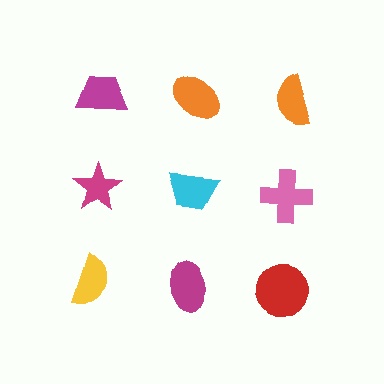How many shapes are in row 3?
3 shapes.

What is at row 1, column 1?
A magenta trapezoid.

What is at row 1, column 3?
An orange semicircle.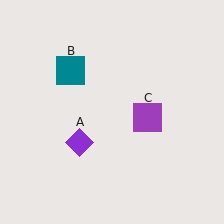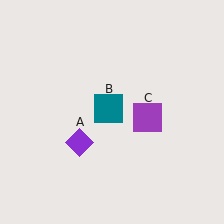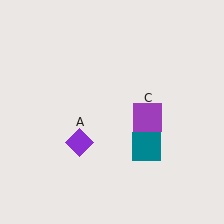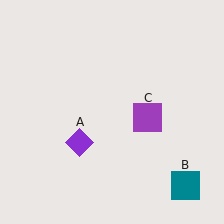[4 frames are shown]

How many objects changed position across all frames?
1 object changed position: teal square (object B).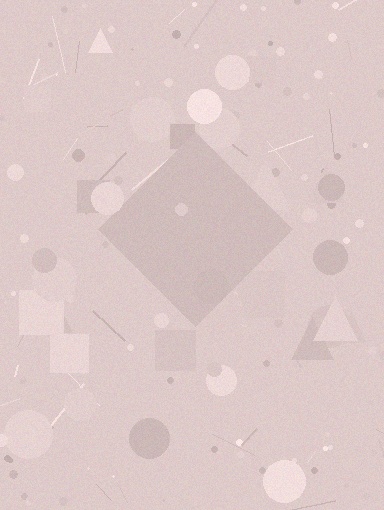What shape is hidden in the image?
A diamond is hidden in the image.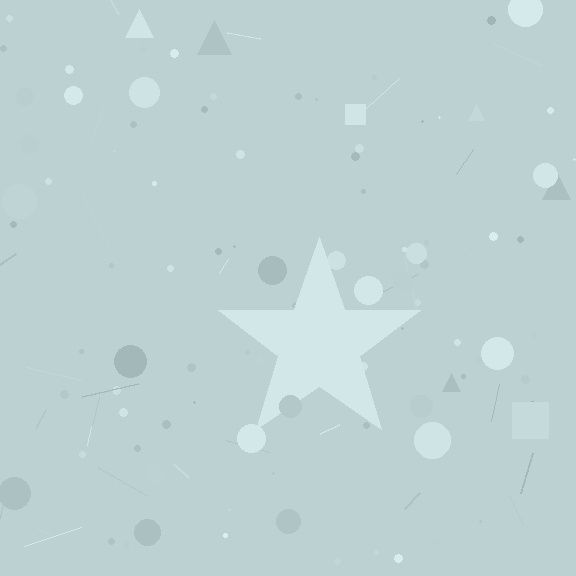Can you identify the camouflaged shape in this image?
The camouflaged shape is a star.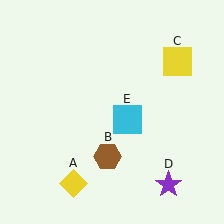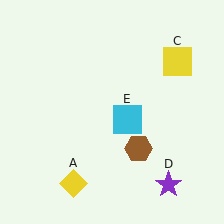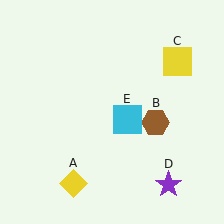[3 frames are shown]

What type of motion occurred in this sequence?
The brown hexagon (object B) rotated counterclockwise around the center of the scene.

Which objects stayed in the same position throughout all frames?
Yellow diamond (object A) and yellow square (object C) and purple star (object D) and cyan square (object E) remained stationary.